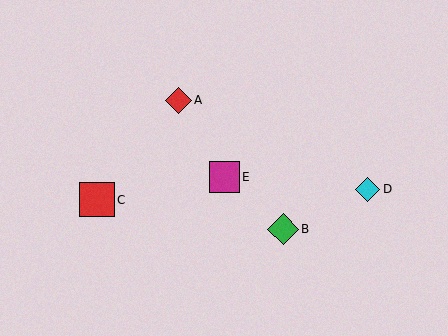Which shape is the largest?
The red square (labeled C) is the largest.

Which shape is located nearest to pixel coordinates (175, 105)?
The red diamond (labeled A) at (178, 100) is nearest to that location.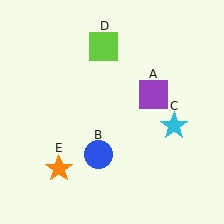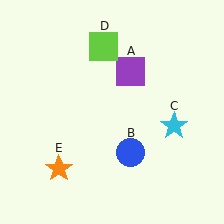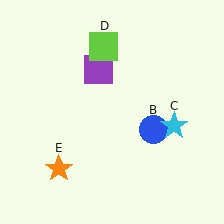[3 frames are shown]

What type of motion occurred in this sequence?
The purple square (object A), blue circle (object B) rotated counterclockwise around the center of the scene.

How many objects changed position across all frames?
2 objects changed position: purple square (object A), blue circle (object B).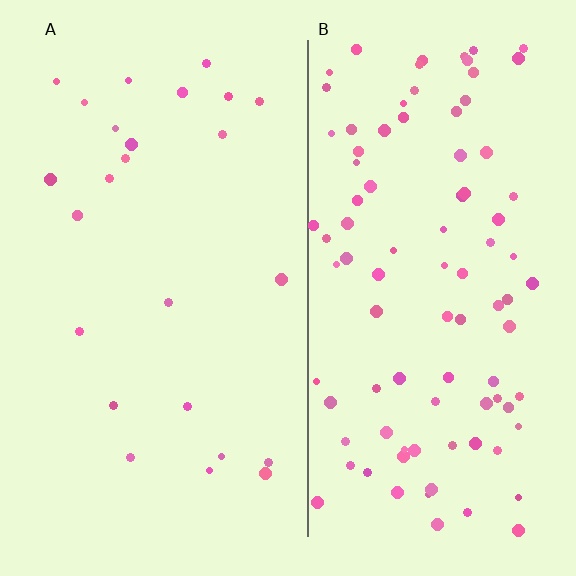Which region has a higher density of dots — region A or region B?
B (the right).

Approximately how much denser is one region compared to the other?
Approximately 3.8× — region B over region A.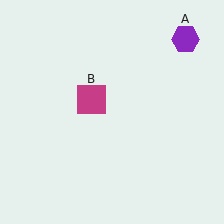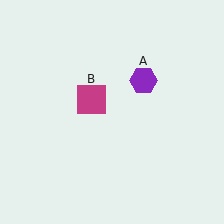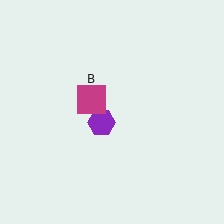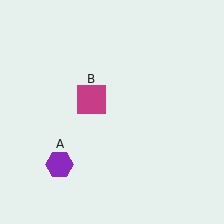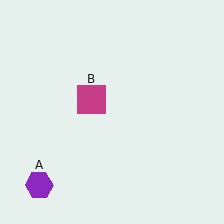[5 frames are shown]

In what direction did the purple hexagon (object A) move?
The purple hexagon (object A) moved down and to the left.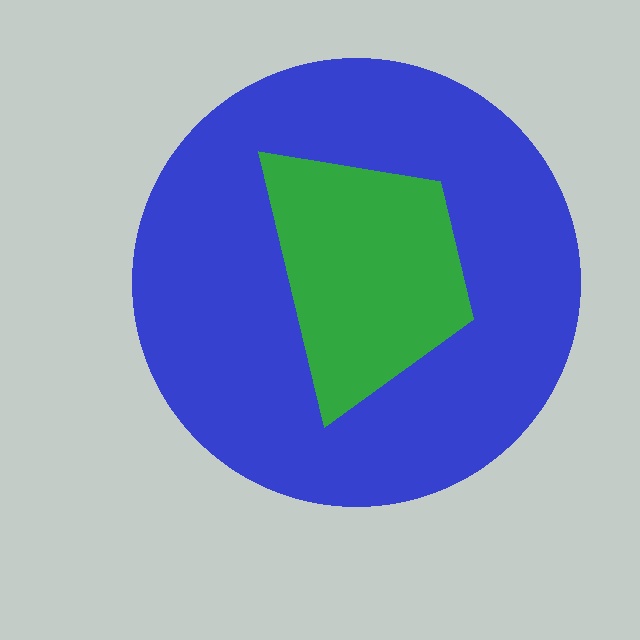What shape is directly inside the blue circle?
The green trapezoid.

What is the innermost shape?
The green trapezoid.